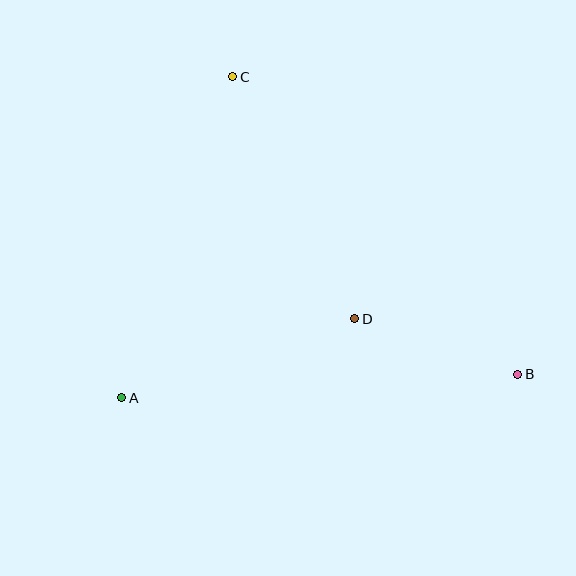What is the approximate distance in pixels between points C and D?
The distance between C and D is approximately 271 pixels.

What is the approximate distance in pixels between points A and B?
The distance between A and B is approximately 397 pixels.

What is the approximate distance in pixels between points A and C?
The distance between A and C is approximately 339 pixels.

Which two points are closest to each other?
Points B and D are closest to each other.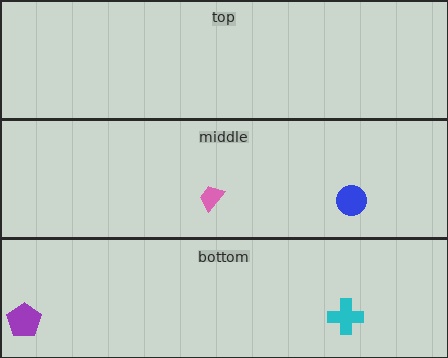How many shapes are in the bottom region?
2.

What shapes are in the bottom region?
The cyan cross, the purple pentagon.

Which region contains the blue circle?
The middle region.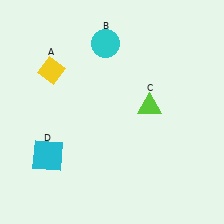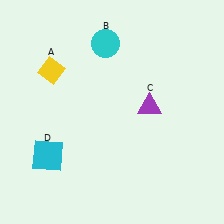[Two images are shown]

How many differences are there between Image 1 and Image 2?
There is 1 difference between the two images.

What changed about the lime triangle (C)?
In Image 1, C is lime. In Image 2, it changed to purple.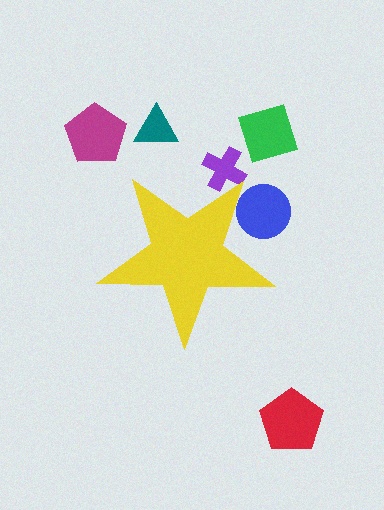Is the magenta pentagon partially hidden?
No, the magenta pentagon is fully visible.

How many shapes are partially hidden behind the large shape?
2 shapes are partially hidden.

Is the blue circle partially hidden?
Yes, the blue circle is partially hidden behind the yellow star.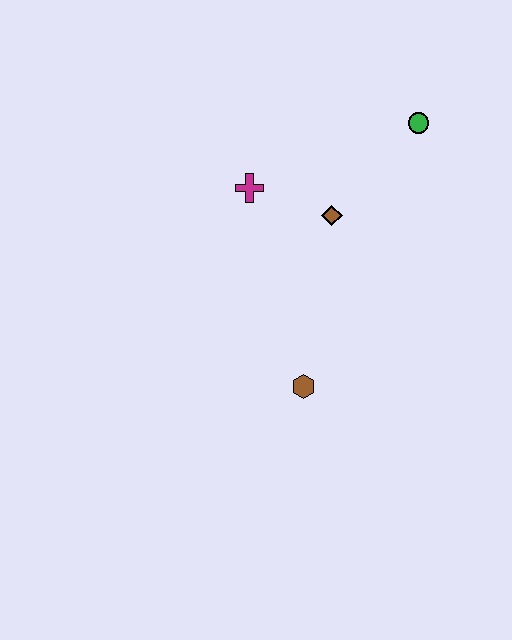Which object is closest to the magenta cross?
The brown diamond is closest to the magenta cross.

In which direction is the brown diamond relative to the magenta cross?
The brown diamond is to the right of the magenta cross.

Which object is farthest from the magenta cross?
The brown hexagon is farthest from the magenta cross.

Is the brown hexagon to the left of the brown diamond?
Yes